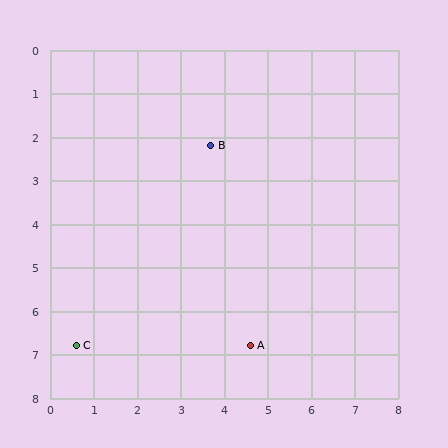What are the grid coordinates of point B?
Point B is at approximately (3.7, 2.2).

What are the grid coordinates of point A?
Point A is at approximately (4.6, 6.8).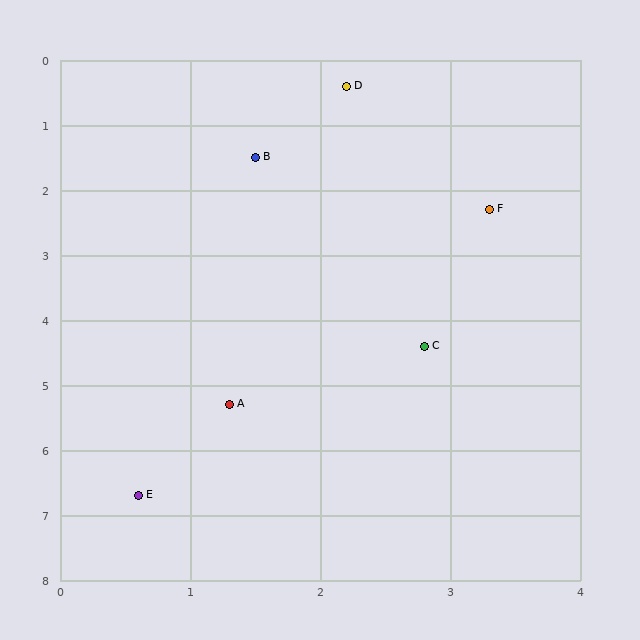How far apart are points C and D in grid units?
Points C and D are about 4.0 grid units apart.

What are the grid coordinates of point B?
Point B is at approximately (1.5, 1.5).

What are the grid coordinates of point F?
Point F is at approximately (3.3, 2.3).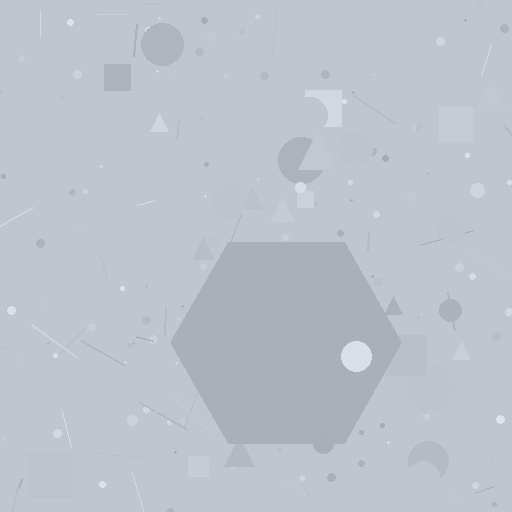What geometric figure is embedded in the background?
A hexagon is embedded in the background.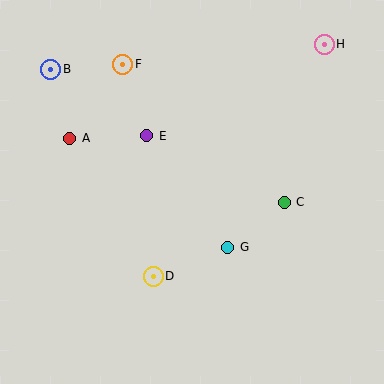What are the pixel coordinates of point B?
Point B is at (51, 69).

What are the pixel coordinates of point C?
Point C is at (284, 202).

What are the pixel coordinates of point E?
Point E is at (147, 136).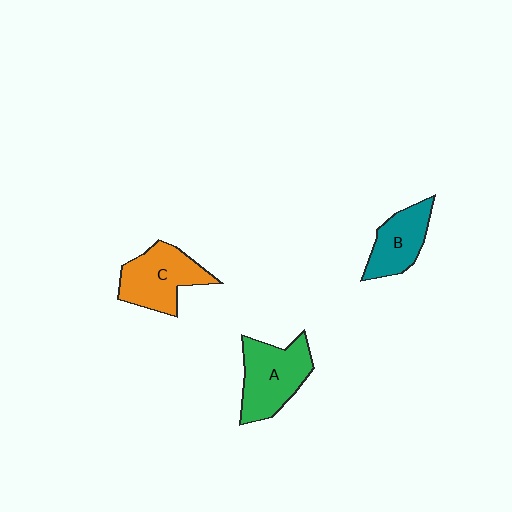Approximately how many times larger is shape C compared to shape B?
Approximately 1.3 times.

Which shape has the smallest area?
Shape B (teal).